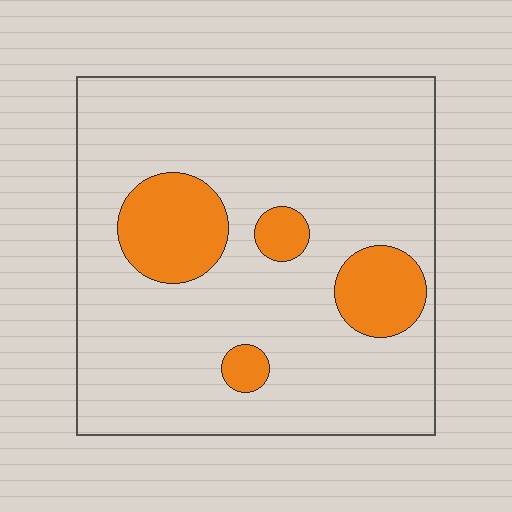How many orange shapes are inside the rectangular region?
4.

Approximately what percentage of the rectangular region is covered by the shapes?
Approximately 15%.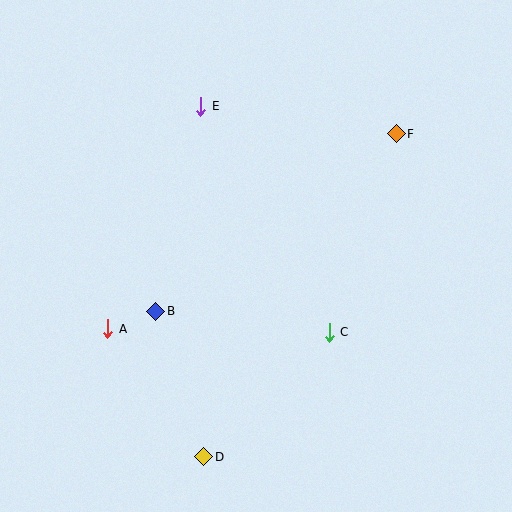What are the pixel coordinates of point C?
Point C is at (329, 332).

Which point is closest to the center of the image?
Point C at (329, 332) is closest to the center.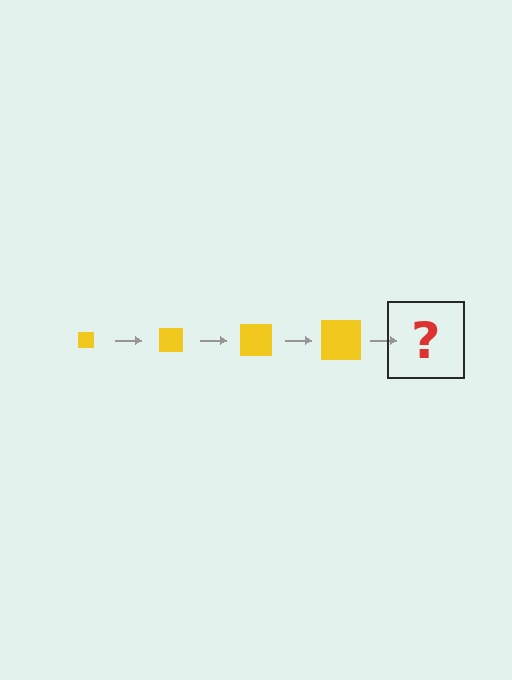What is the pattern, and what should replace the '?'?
The pattern is that the square gets progressively larger each step. The '?' should be a yellow square, larger than the previous one.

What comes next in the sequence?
The next element should be a yellow square, larger than the previous one.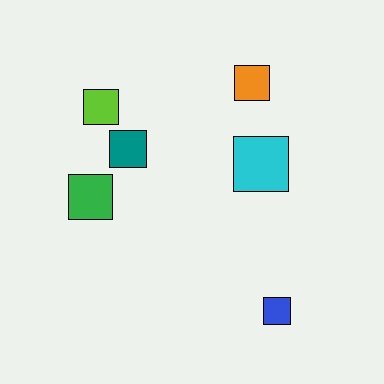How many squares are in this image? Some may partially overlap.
There are 6 squares.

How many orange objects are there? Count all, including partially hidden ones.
There is 1 orange object.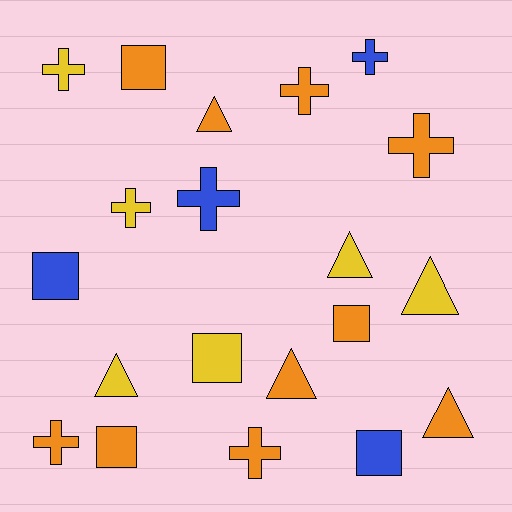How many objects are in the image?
There are 20 objects.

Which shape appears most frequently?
Cross, with 8 objects.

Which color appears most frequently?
Orange, with 10 objects.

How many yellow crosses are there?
There are 2 yellow crosses.